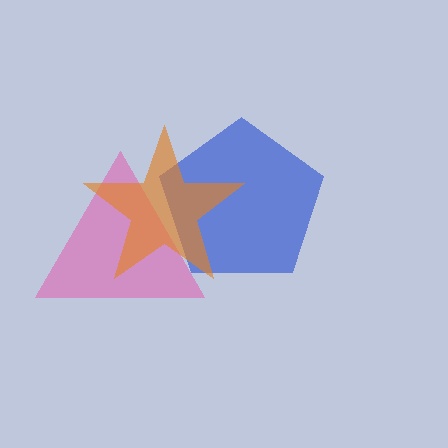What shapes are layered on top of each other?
The layered shapes are: a blue pentagon, a pink triangle, an orange star.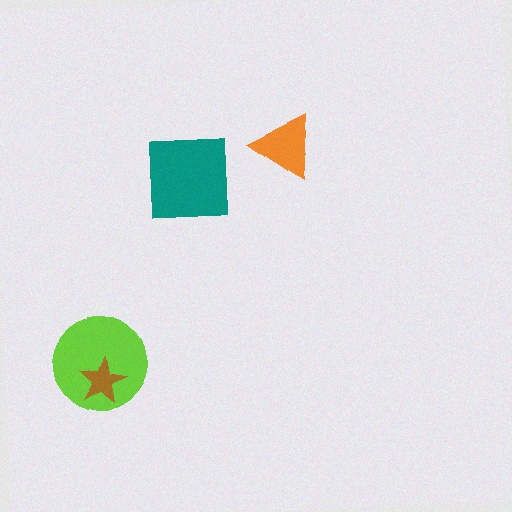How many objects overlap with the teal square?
0 objects overlap with the teal square.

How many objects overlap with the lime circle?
1 object overlaps with the lime circle.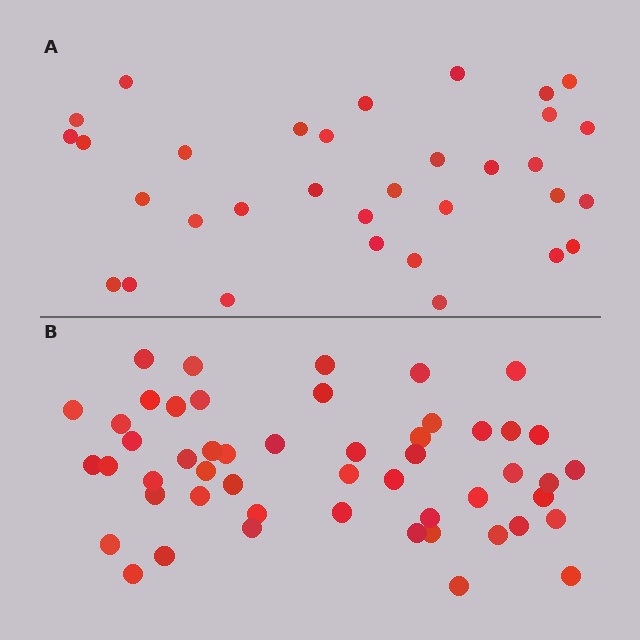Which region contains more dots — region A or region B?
Region B (the bottom region) has more dots.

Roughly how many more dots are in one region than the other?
Region B has approximately 20 more dots than region A.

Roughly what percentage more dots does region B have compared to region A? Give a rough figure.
About 55% more.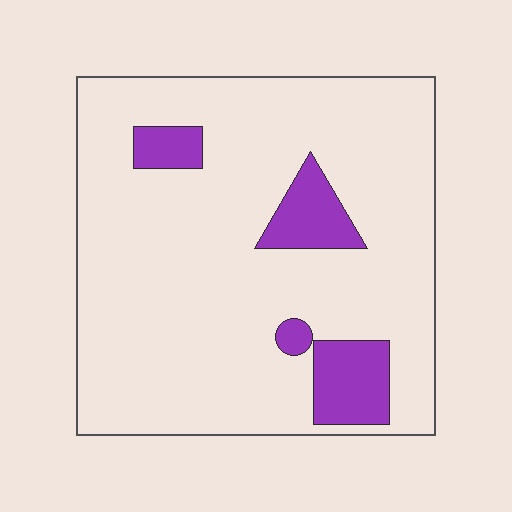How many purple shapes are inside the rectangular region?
4.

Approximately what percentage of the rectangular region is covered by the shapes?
Approximately 15%.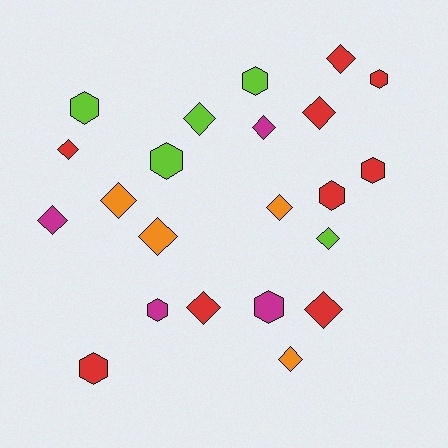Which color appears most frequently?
Red, with 9 objects.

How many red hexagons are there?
There are 4 red hexagons.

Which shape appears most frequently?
Diamond, with 13 objects.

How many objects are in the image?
There are 22 objects.